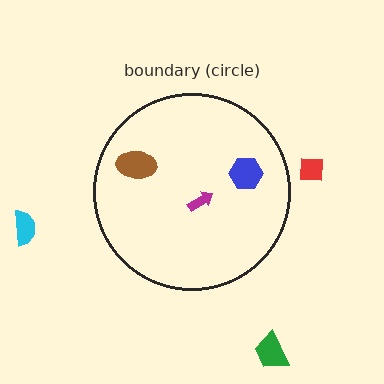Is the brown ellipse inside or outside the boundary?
Inside.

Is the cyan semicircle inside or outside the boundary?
Outside.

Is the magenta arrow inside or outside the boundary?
Inside.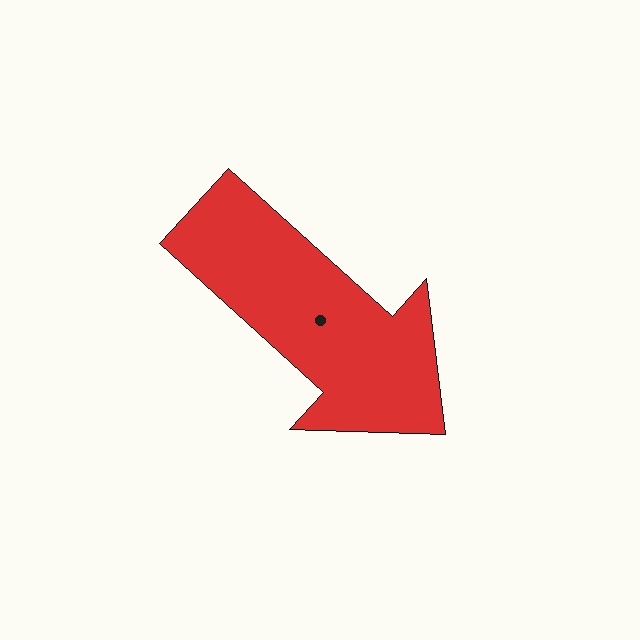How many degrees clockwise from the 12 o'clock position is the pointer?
Approximately 132 degrees.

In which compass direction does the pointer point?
Southeast.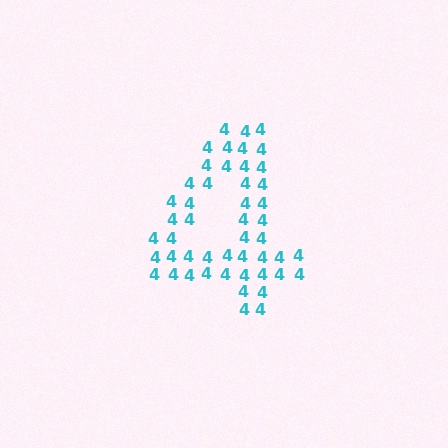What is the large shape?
The large shape is the digit 4.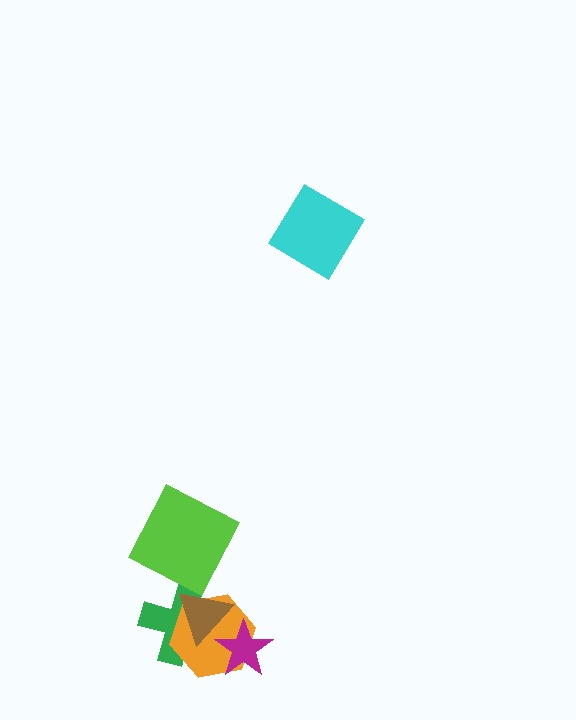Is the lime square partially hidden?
No, no other shape covers it.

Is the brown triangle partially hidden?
Yes, it is partially covered by another shape.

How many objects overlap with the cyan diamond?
0 objects overlap with the cyan diamond.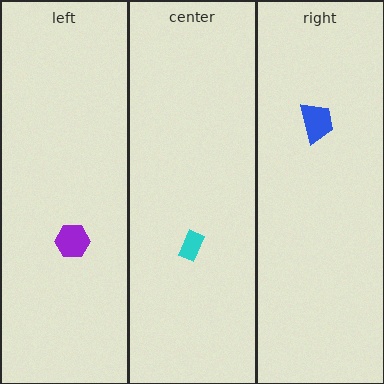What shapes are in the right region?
The blue trapezoid.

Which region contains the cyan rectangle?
The center region.